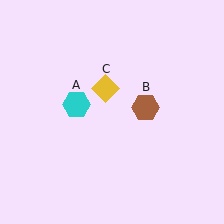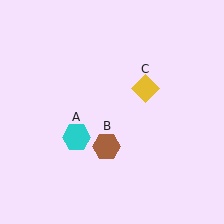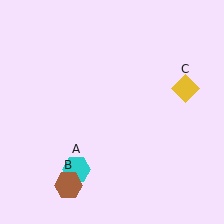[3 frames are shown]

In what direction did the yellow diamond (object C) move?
The yellow diamond (object C) moved right.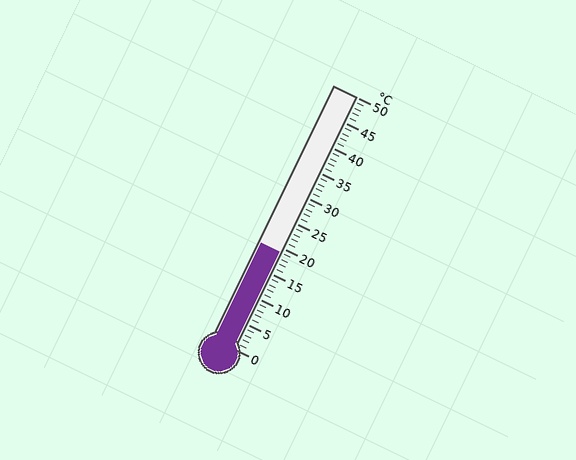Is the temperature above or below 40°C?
The temperature is below 40°C.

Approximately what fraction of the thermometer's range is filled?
The thermometer is filled to approximately 40% of its range.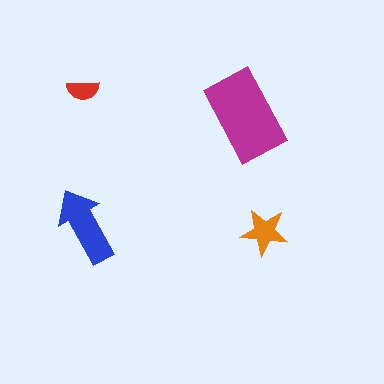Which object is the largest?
The magenta rectangle.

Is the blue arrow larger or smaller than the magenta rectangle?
Smaller.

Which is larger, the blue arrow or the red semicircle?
The blue arrow.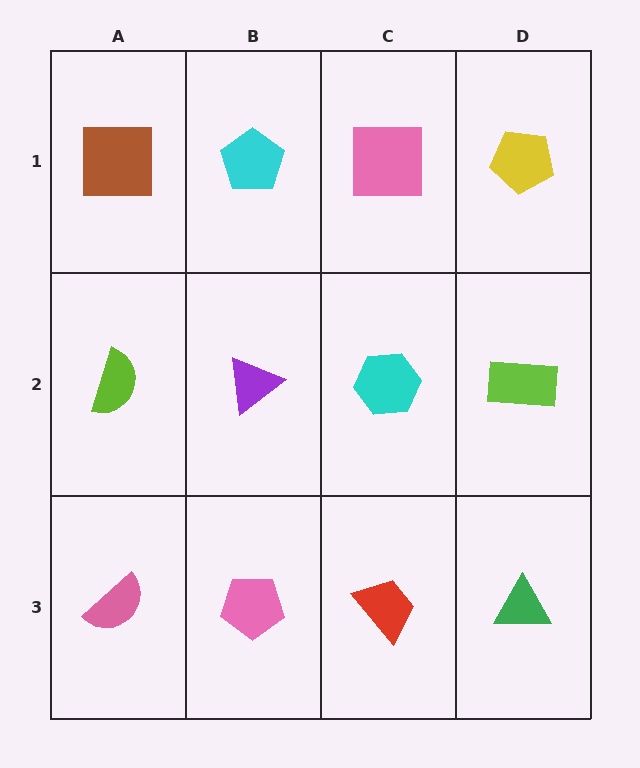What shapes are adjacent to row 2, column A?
A brown square (row 1, column A), a pink semicircle (row 3, column A), a purple triangle (row 2, column B).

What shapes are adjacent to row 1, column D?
A lime rectangle (row 2, column D), a pink square (row 1, column C).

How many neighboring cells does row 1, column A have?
2.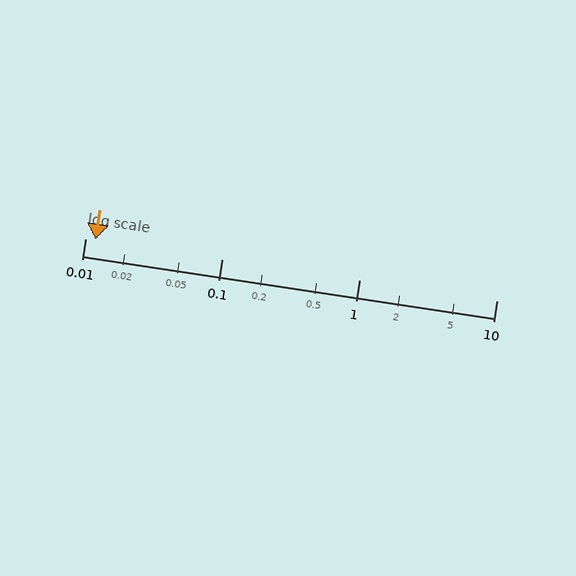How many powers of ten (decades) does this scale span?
The scale spans 3 decades, from 0.01 to 10.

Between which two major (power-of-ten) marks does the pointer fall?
The pointer is between 0.01 and 0.1.